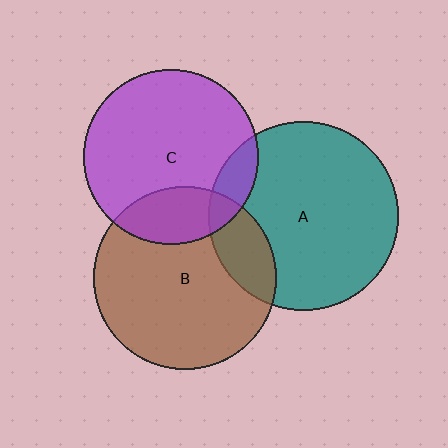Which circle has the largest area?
Circle A (teal).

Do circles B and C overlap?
Yes.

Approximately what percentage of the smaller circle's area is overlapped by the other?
Approximately 20%.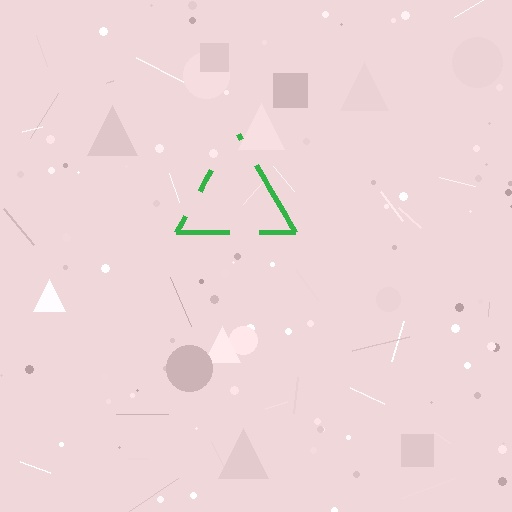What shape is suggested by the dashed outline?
The dashed outline suggests a triangle.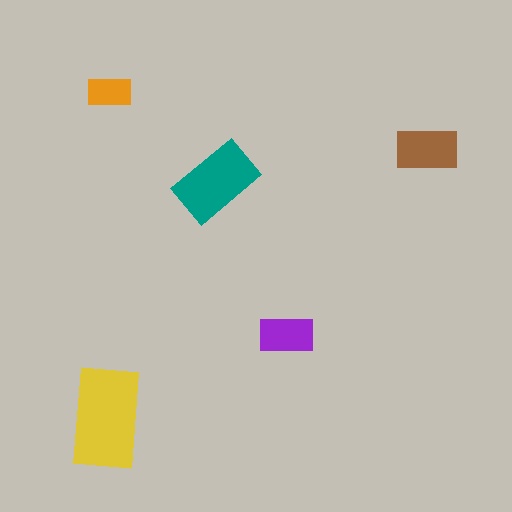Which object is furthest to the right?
The brown rectangle is rightmost.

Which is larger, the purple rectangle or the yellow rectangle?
The yellow one.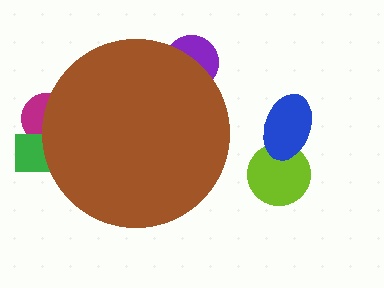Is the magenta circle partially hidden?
Yes, the magenta circle is partially hidden behind the brown circle.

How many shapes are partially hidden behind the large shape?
3 shapes are partially hidden.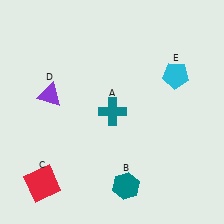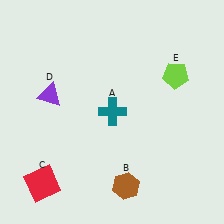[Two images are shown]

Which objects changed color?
B changed from teal to brown. E changed from cyan to lime.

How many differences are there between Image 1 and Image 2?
There are 2 differences between the two images.